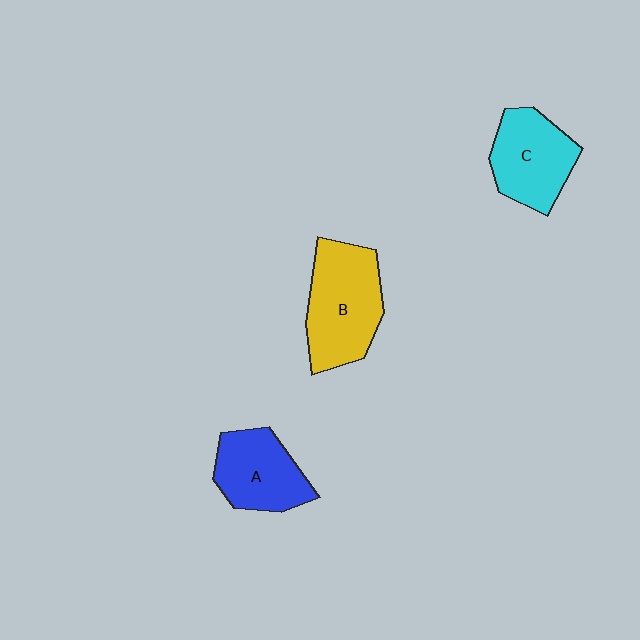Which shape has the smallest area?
Shape A (blue).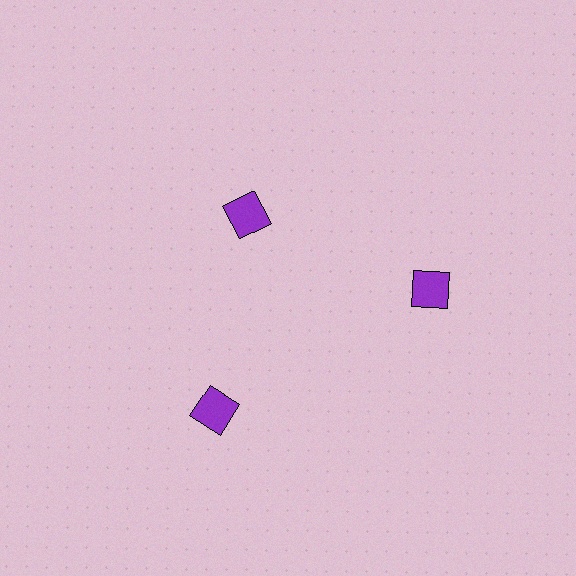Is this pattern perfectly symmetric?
No. The 3 purple squares are arranged in a ring, but one element near the 11 o'clock position is pulled inward toward the center, breaking the 3-fold rotational symmetry.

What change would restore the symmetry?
The symmetry would be restored by moving it outward, back onto the ring so that all 3 squares sit at equal angles and equal distance from the center.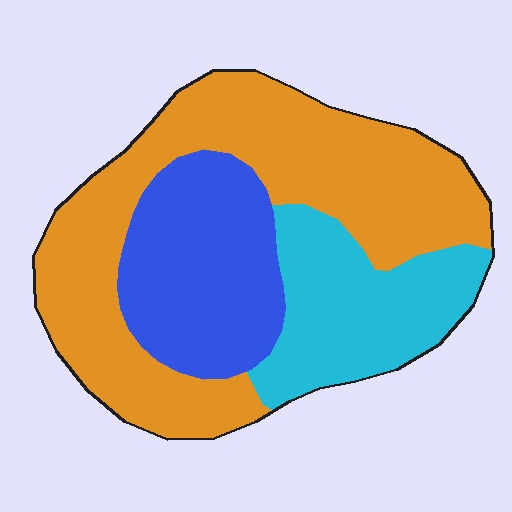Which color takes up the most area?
Orange, at roughly 50%.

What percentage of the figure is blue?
Blue covers roughly 25% of the figure.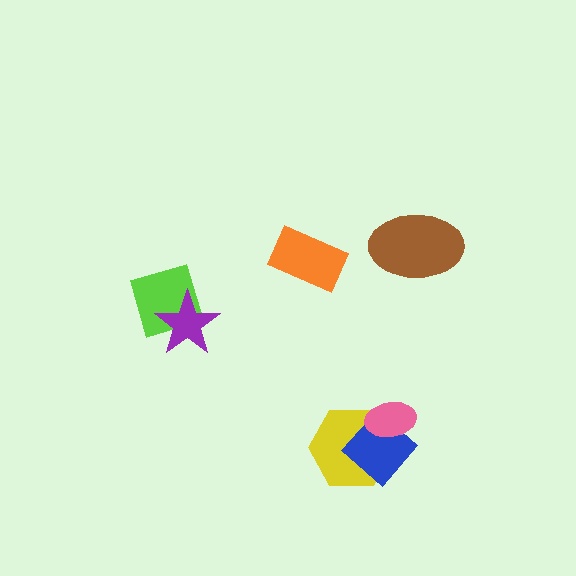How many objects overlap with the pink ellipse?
2 objects overlap with the pink ellipse.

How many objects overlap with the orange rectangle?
0 objects overlap with the orange rectangle.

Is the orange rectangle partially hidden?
No, no other shape covers it.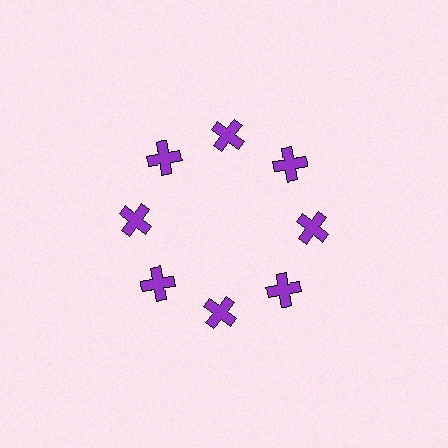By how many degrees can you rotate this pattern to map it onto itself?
The pattern maps onto itself every 45 degrees of rotation.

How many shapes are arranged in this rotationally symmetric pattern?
There are 8 shapes, arranged in 8 groups of 1.